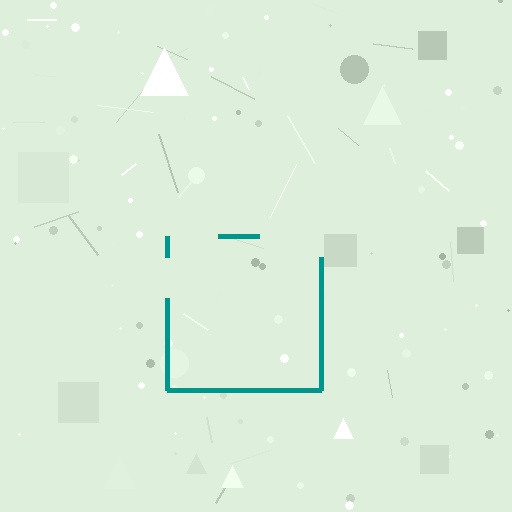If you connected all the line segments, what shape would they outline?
They would outline a square.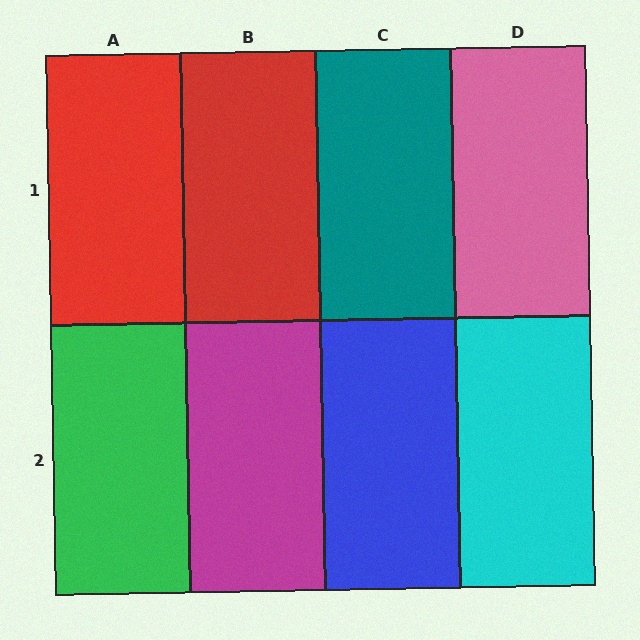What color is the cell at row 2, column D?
Cyan.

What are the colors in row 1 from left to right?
Red, red, teal, pink.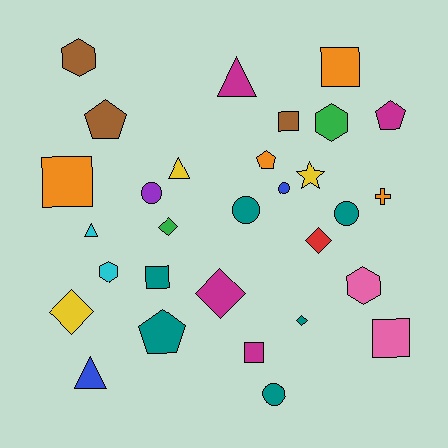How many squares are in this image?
There are 6 squares.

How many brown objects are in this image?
There are 3 brown objects.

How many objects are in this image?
There are 30 objects.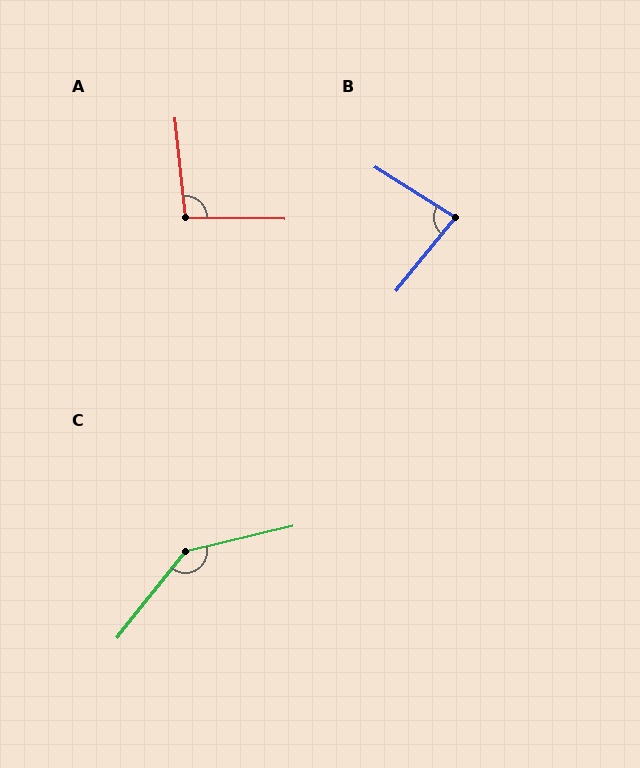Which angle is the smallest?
B, at approximately 83 degrees.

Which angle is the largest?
C, at approximately 142 degrees.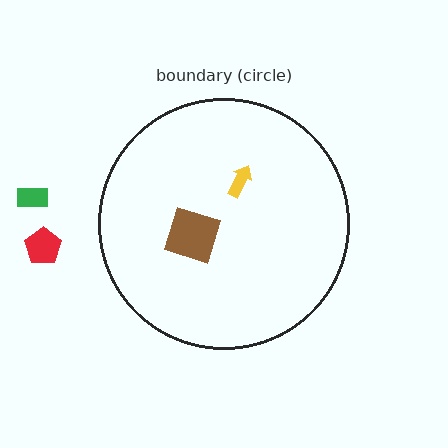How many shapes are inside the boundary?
2 inside, 2 outside.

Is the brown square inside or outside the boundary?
Inside.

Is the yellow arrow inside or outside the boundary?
Inside.